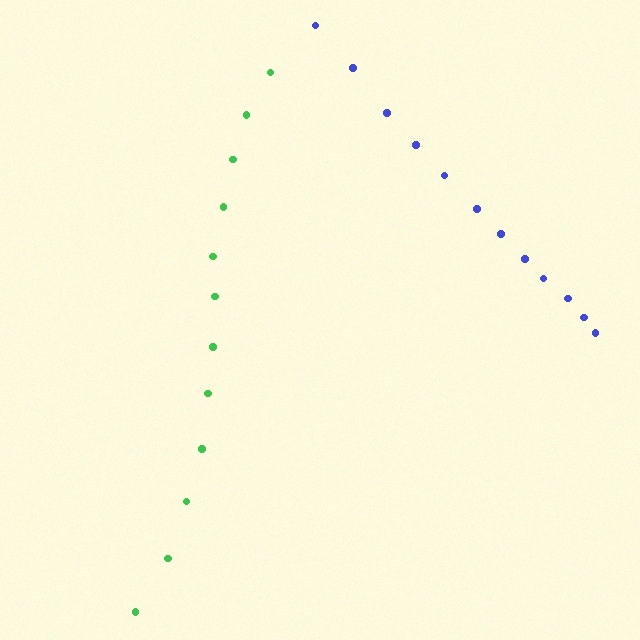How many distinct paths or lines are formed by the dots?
There are 2 distinct paths.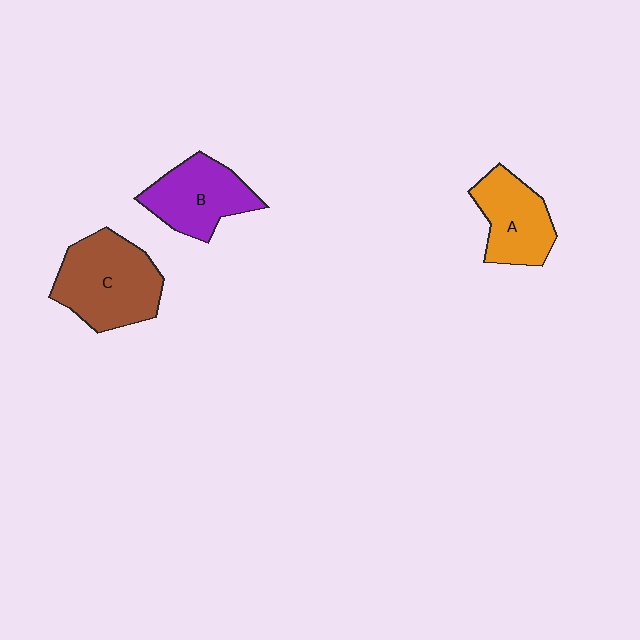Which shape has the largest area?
Shape C (brown).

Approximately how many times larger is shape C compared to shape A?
Approximately 1.4 times.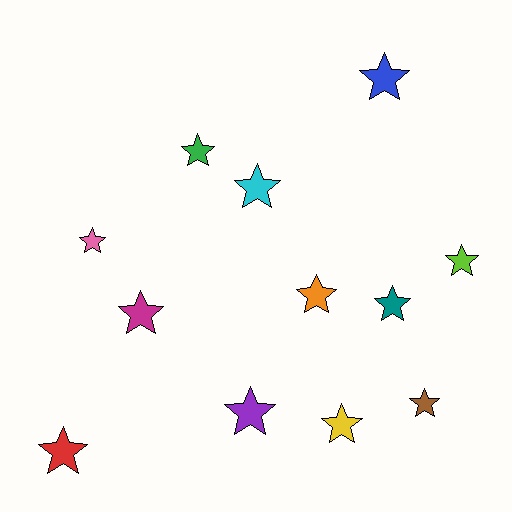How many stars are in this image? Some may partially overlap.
There are 12 stars.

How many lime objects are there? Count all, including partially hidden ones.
There is 1 lime object.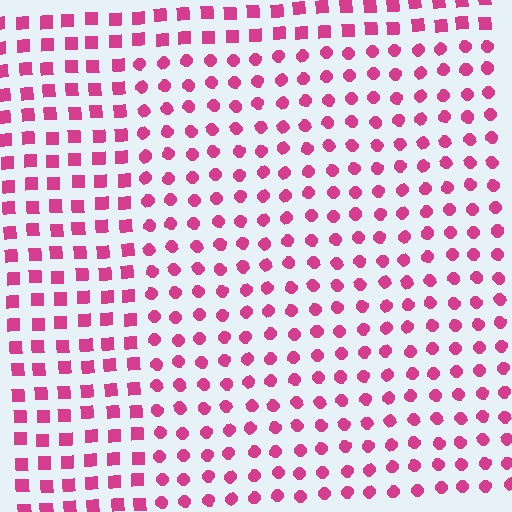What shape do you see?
I see a rectangle.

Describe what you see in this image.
The image is filled with small magenta elements arranged in a uniform grid. A rectangle-shaped region contains circles, while the surrounding area contains squares. The boundary is defined purely by the change in element shape.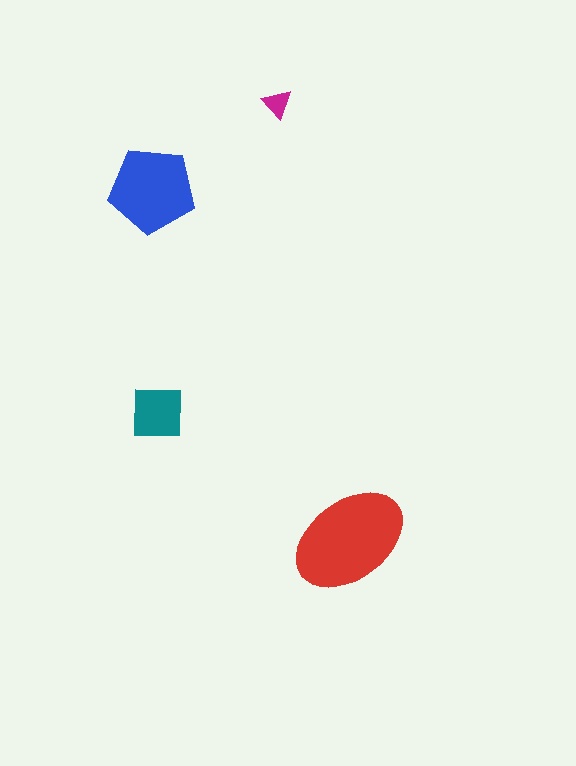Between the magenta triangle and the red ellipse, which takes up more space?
The red ellipse.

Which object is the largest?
The red ellipse.